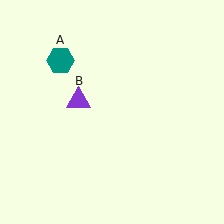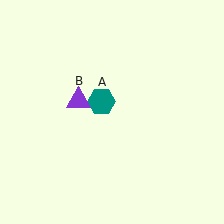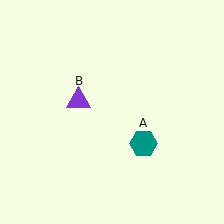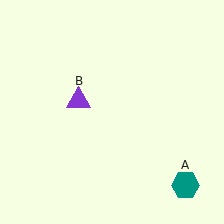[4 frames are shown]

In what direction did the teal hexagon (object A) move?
The teal hexagon (object A) moved down and to the right.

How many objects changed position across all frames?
1 object changed position: teal hexagon (object A).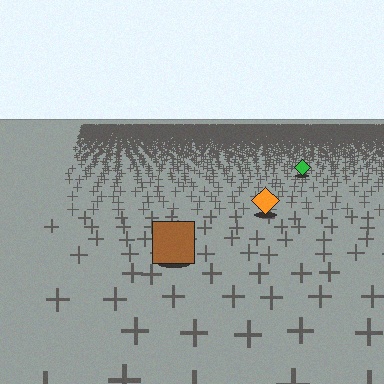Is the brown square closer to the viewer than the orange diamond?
Yes. The brown square is closer — you can tell from the texture gradient: the ground texture is coarser near it.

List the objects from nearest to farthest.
From nearest to farthest: the brown square, the orange diamond, the green diamond.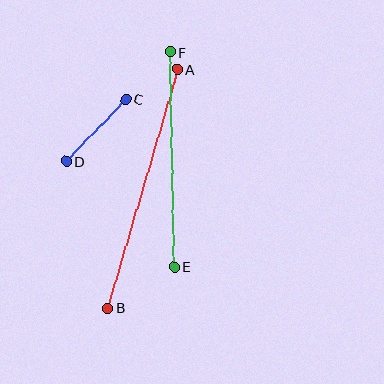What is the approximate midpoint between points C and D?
The midpoint is at approximately (96, 130) pixels.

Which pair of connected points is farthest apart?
Points A and B are farthest apart.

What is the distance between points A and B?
The distance is approximately 248 pixels.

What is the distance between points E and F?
The distance is approximately 215 pixels.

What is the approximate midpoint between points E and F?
The midpoint is at approximately (172, 159) pixels.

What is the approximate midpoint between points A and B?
The midpoint is at approximately (143, 189) pixels.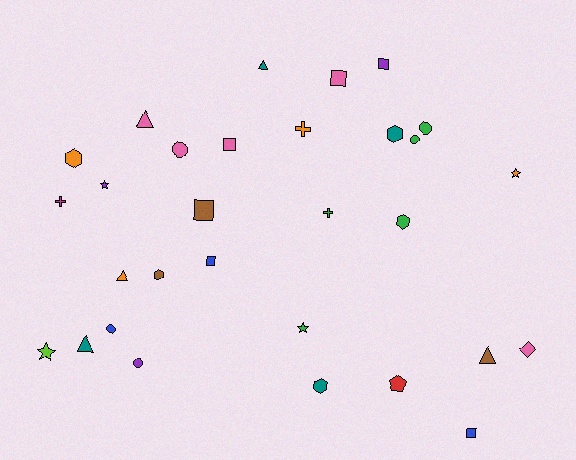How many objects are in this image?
There are 30 objects.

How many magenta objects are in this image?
There is 1 magenta object.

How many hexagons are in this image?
There are 5 hexagons.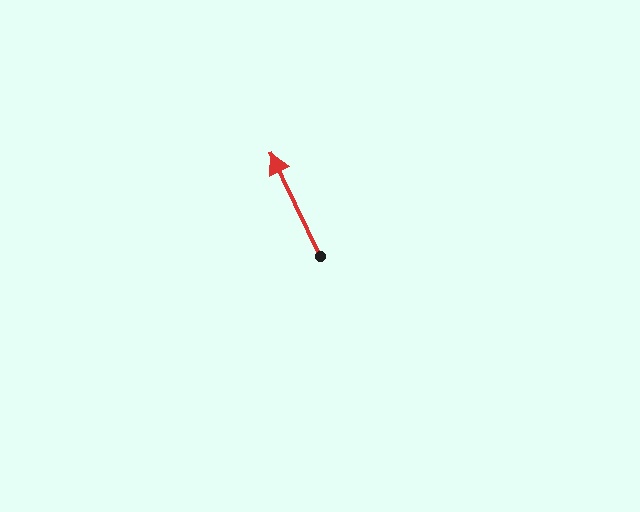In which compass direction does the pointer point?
Northwest.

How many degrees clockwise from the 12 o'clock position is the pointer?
Approximately 334 degrees.